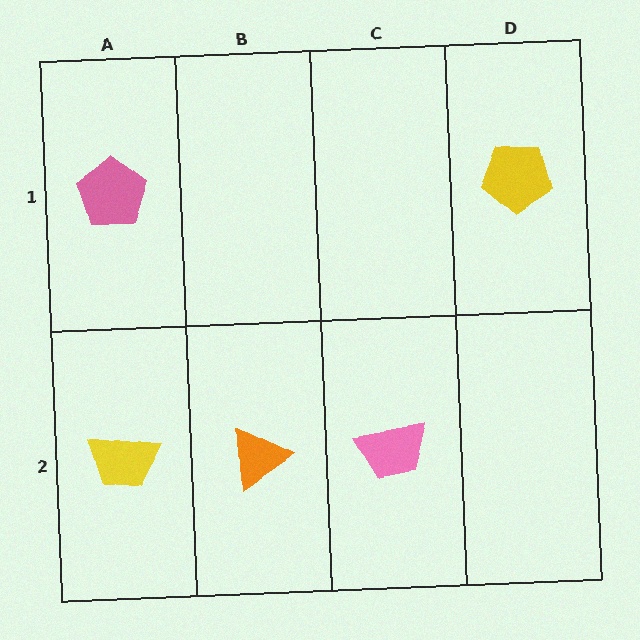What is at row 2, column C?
A pink trapezoid.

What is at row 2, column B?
An orange triangle.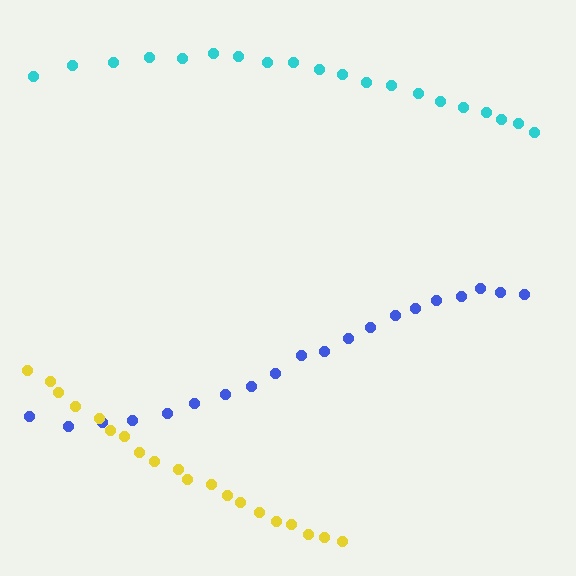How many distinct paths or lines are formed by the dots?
There are 3 distinct paths.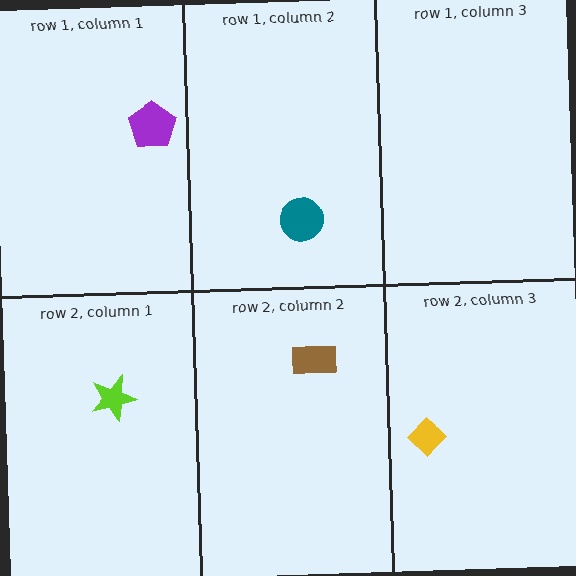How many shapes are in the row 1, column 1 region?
1.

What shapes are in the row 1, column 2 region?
The teal circle.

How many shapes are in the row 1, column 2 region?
1.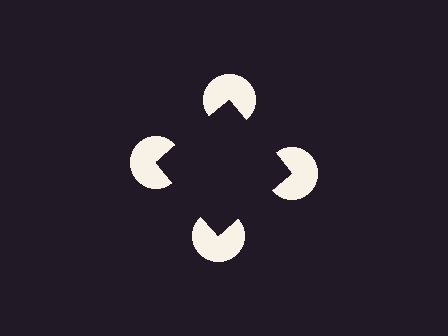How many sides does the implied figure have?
4 sides.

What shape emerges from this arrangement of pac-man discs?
An illusory square — its edges are inferred from the aligned wedge cuts in the pac-man discs, not physically drawn.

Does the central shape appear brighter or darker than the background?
It typically appears slightly darker than the background, even though no actual brightness change is drawn.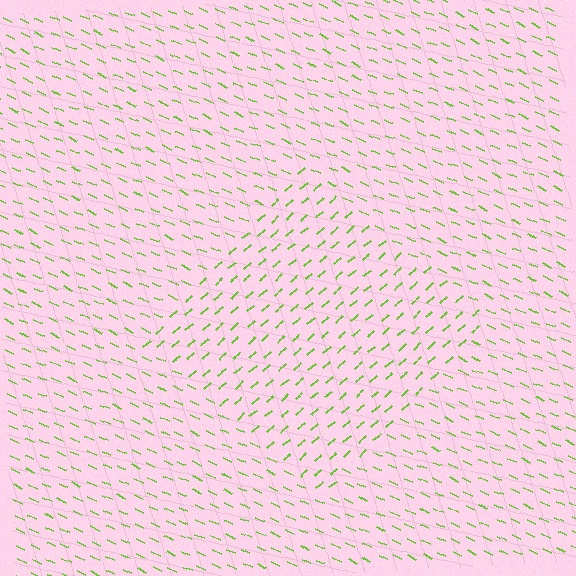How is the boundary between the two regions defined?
The boundary is defined purely by a change in line orientation (approximately 65 degrees difference). All lines are the same color and thickness.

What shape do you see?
I see a diamond.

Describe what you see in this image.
The image is filled with small lime line segments. A diamond region in the image has lines oriented differently from the surrounding lines, creating a visible texture boundary.